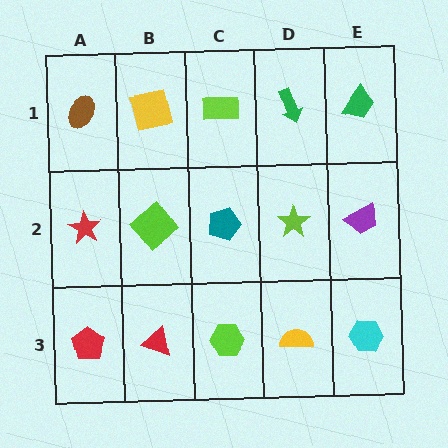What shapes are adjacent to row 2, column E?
A green trapezoid (row 1, column E), a cyan hexagon (row 3, column E), a lime star (row 2, column D).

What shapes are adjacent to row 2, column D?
A green arrow (row 1, column D), a yellow semicircle (row 3, column D), a teal pentagon (row 2, column C), a purple trapezoid (row 2, column E).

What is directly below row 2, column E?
A cyan hexagon.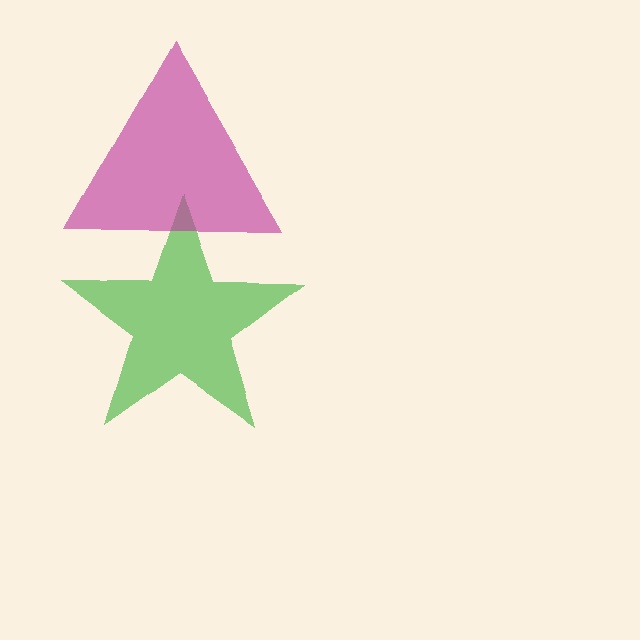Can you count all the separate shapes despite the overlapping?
Yes, there are 2 separate shapes.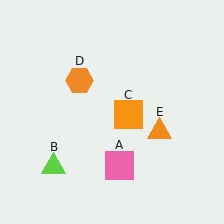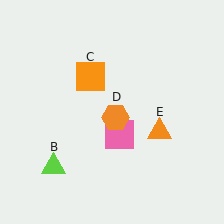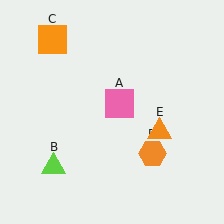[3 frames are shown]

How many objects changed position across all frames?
3 objects changed position: pink square (object A), orange square (object C), orange hexagon (object D).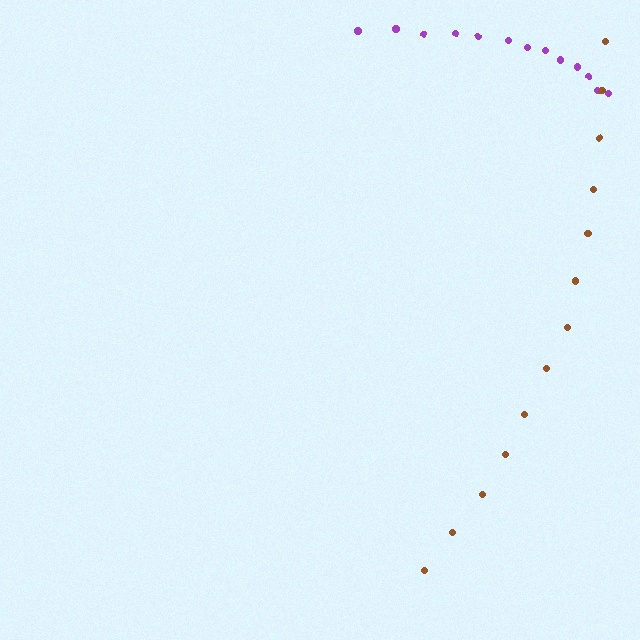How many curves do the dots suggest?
There are 2 distinct paths.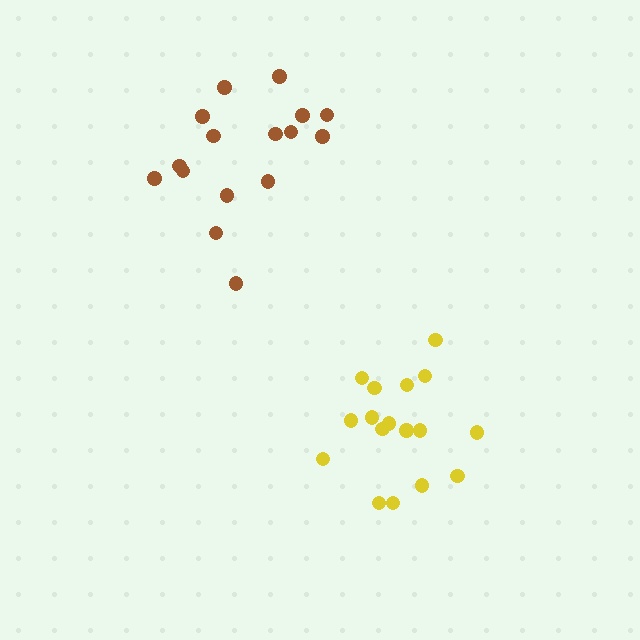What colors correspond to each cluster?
The clusters are colored: brown, yellow.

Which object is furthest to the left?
The brown cluster is leftmost.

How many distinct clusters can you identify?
There are 2 distinct clusters.